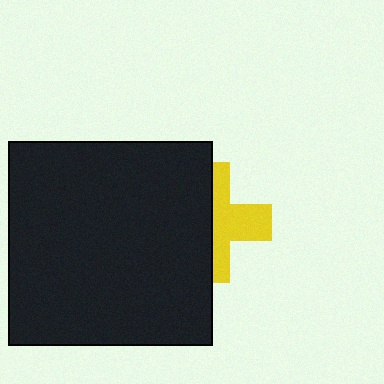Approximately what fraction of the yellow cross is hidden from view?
Roughly 54% of the yellow cross is hidden behind the black square.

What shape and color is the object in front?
The object in front is a black square.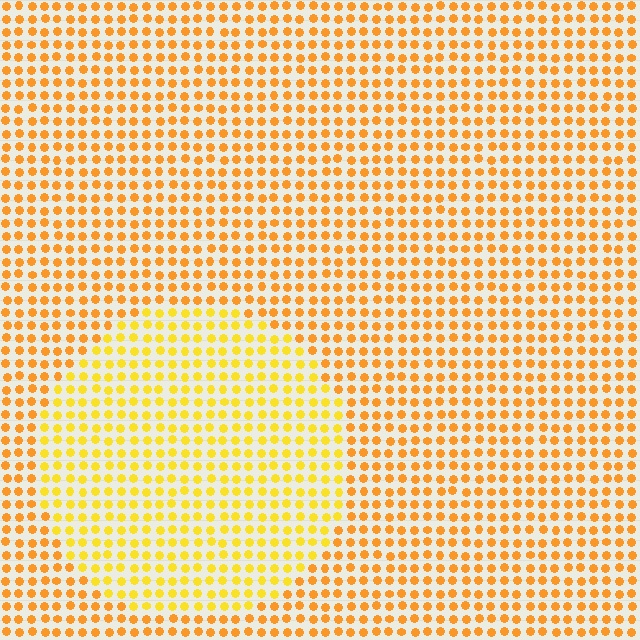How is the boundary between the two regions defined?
The boundary is defined purely by a slight shift in hue (about 21 degrees). Spacing, size, and orientation are identical on both sides.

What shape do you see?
I see a circle.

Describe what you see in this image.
The image is filled with small orange elements in a uniform arrangement. A circle-shaped region is visible where the elements are tinted to a slightly different hue, forming a subtle color boundary.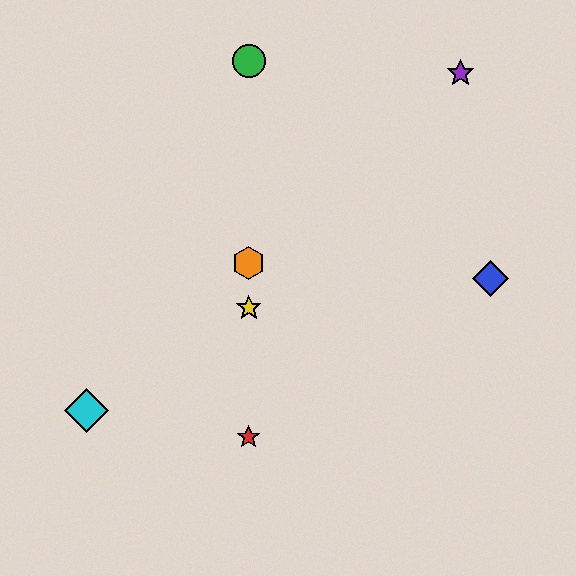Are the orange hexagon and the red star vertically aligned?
Yes, both are at x≈249.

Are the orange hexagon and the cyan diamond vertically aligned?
No, the orange hexagon is at x≈249 and the cyan diamond is at x≈86.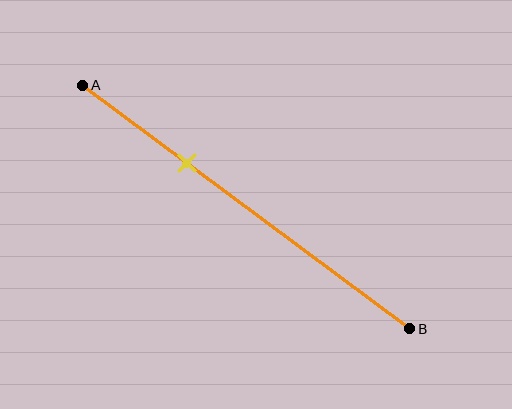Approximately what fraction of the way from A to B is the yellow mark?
The yellow mark is approximately 30% of the way from A to B.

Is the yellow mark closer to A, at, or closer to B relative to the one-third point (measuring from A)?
The yellow mark is approximately at the one-third point of segment AB.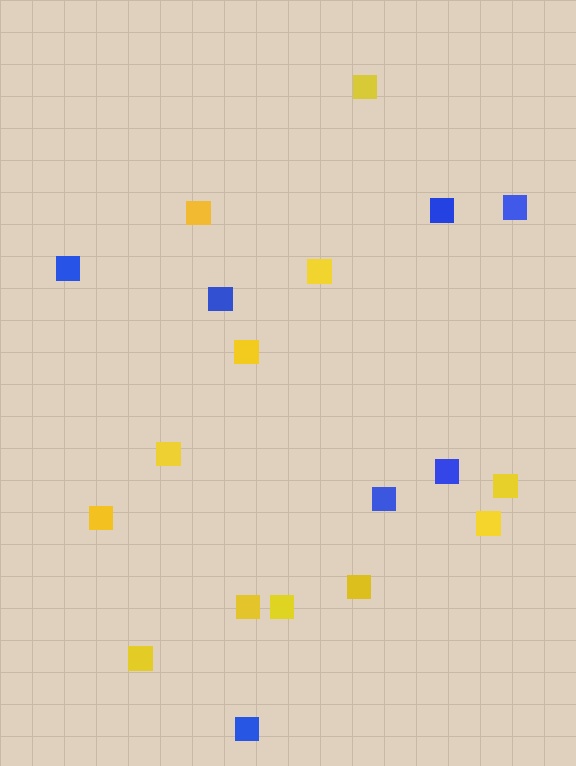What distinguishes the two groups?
There are 2 groups: one group of blue squares (7) and one group of yellow squares (12).